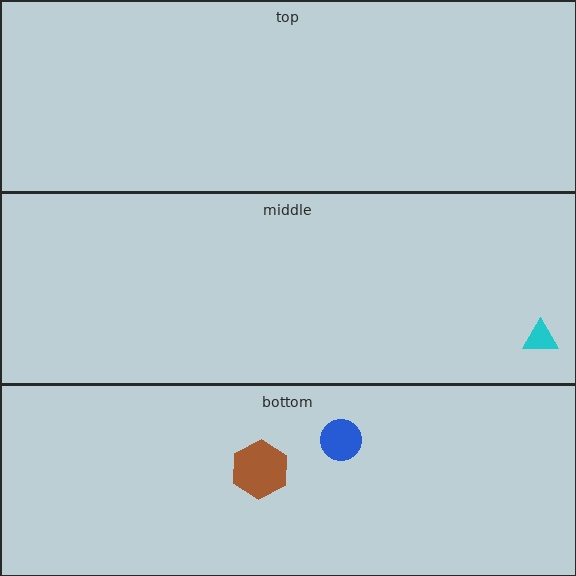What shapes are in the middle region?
The cyan triangle.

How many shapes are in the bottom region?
2.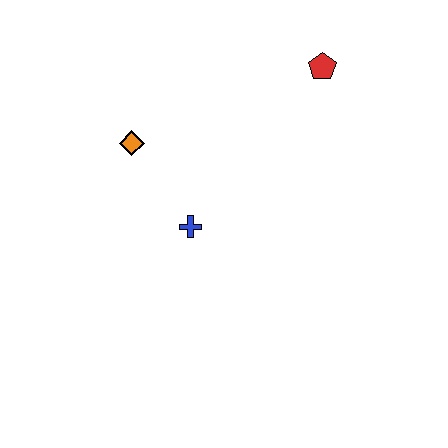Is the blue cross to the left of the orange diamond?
No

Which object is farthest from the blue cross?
The red pentagon is farthest from the blue cross.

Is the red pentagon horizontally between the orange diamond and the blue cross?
No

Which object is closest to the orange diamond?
The blue cross is closest to the orange diamond.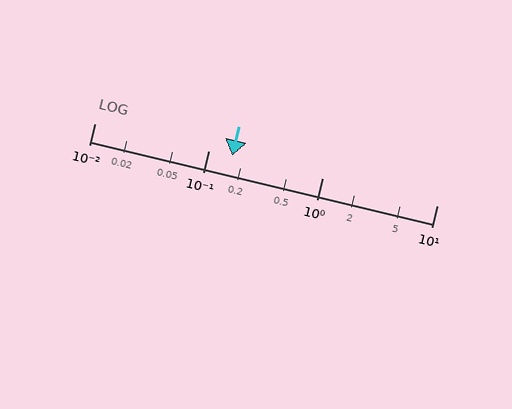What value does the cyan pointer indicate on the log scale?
The pointer indicates approximately 0.16.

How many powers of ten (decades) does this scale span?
The scale spans 3 decades, from 0.01 to 10.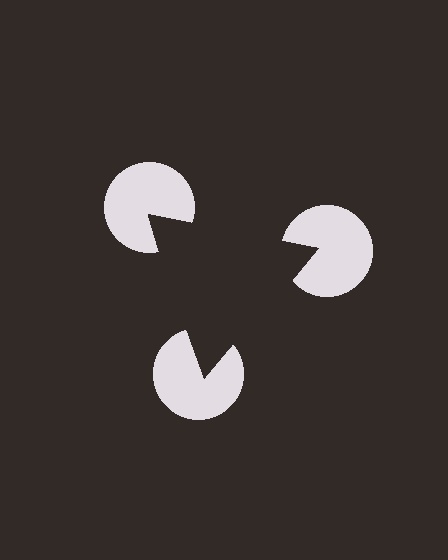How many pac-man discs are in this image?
There are 3 — one at each vertex of the illusory triangle.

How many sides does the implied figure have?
3 sides.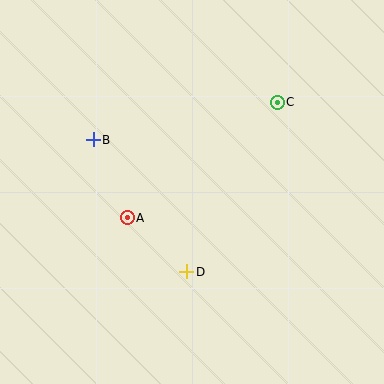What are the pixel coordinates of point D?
Point D is at (187, 272).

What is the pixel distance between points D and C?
The distance between D and C is 192 pixels.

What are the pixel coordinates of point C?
Point C is at (277, 102).